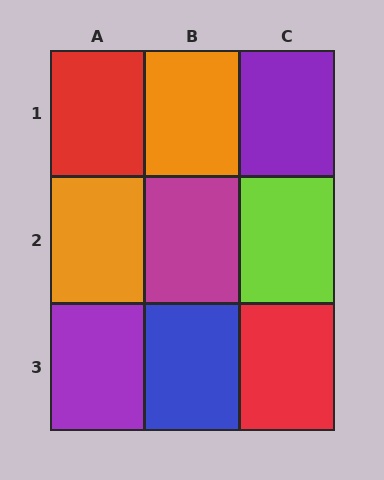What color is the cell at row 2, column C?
Lime.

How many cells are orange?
2 cells are orange.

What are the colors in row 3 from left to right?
Purple, blue, red.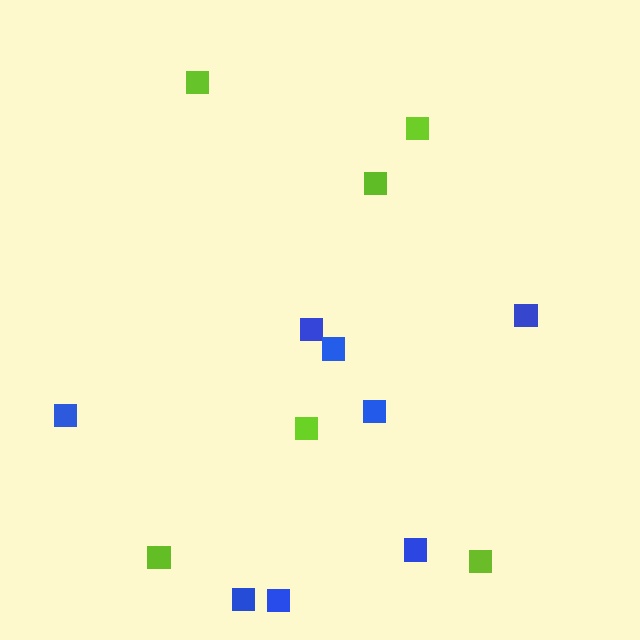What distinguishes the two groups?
There are 2 groups: one group of blue squares (8) and one group of lime squares (6).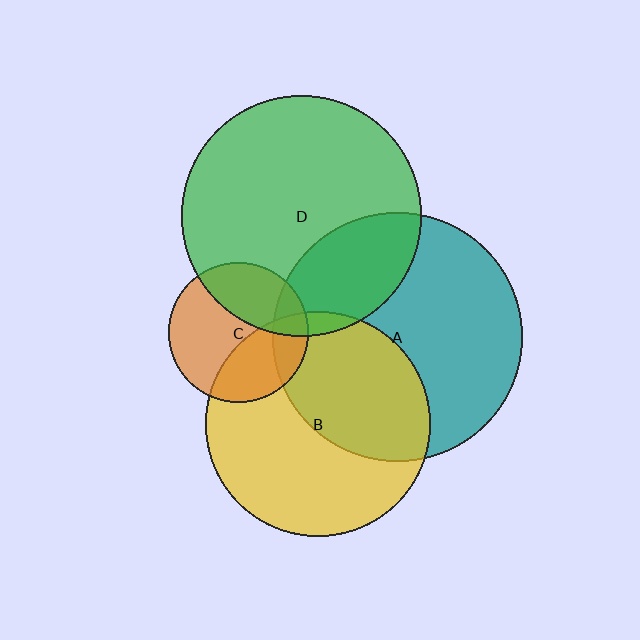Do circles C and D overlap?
Yes.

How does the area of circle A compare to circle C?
Approximately 3.2 times.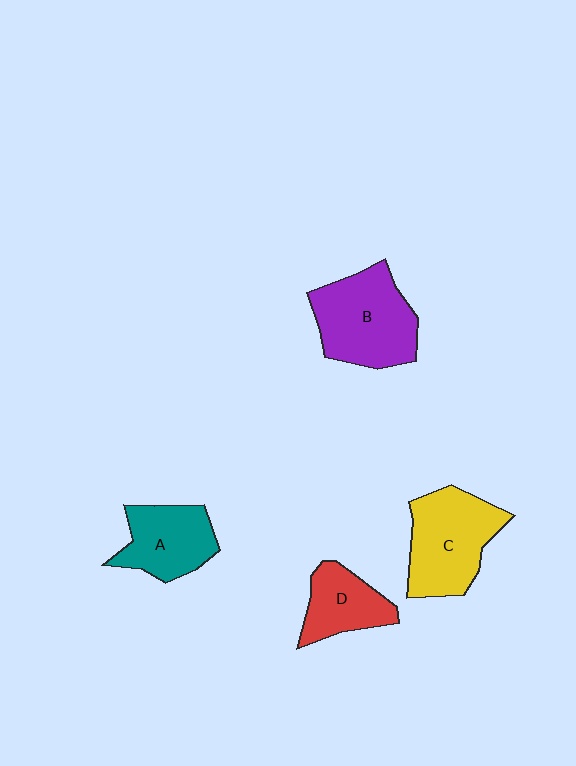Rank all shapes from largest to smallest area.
From largest to smallest: B (purple), C (yellow), A (teal), D (red).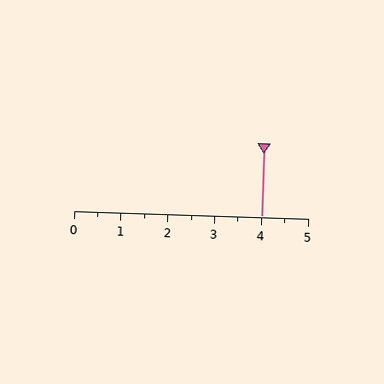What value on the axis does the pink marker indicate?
The marker indicates approximately 4.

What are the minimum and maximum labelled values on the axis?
The axis runs from 0 to 5.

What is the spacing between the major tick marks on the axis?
The major ticks are spaced 1 apart.